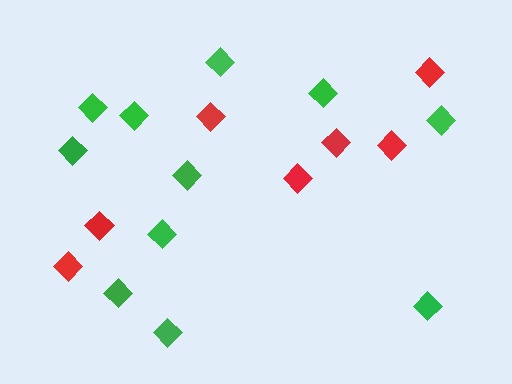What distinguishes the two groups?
There are 2 groups: one group of green diamonds (11) and one group of red diamonds (7).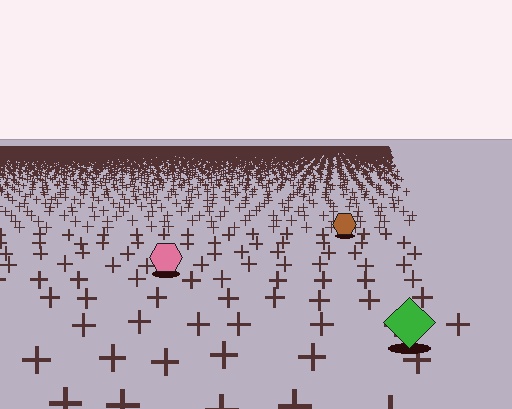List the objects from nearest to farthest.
From nearest to farthest: the green diamond, the pink hexagon, the brown hexagon.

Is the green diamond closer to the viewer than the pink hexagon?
Yes. The green diamond is closer — you can tell from the texture gradient: the ground texture is coarser near it.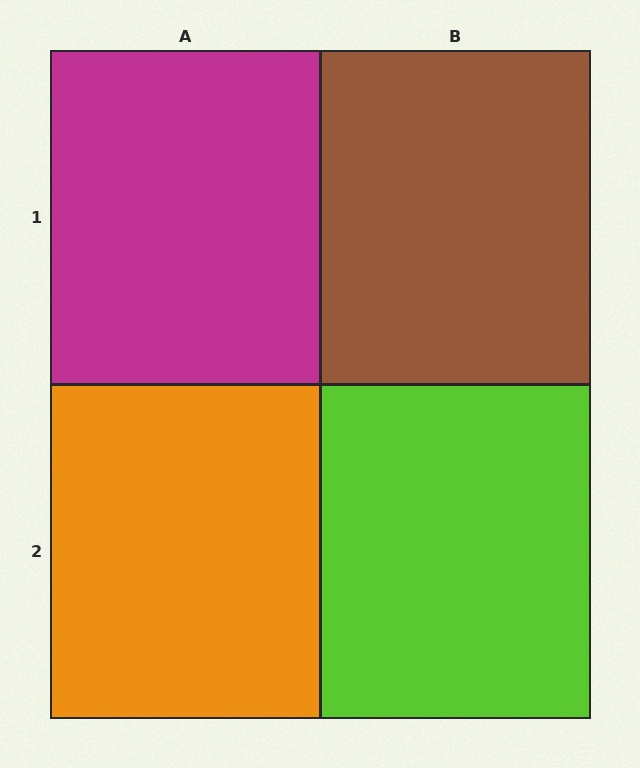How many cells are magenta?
1 cell is magenta.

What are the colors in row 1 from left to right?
Magenta, brown.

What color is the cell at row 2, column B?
Lime.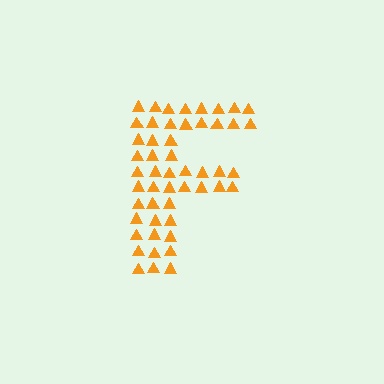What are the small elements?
The small elements are triangles.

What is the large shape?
The large shape is the letter F.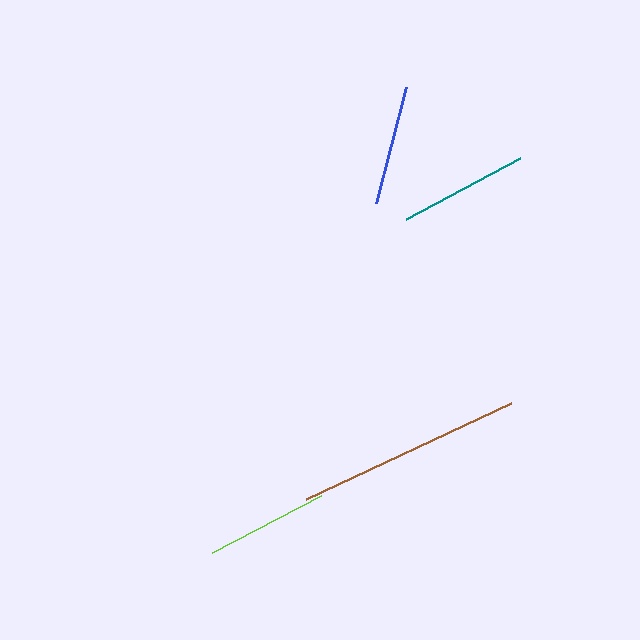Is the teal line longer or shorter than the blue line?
The teal line is longer than the blue line.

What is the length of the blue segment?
The blue segment is approximately 119 pixels long.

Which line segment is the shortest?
The blue line is the shortest at approximately 119 pixels.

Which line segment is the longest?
The brown line is the longest at approximately 226 pixels.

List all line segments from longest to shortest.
From longest to shortest: brown, teal, lime, blue.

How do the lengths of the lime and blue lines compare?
The lime and blue lines are approximately the same length.